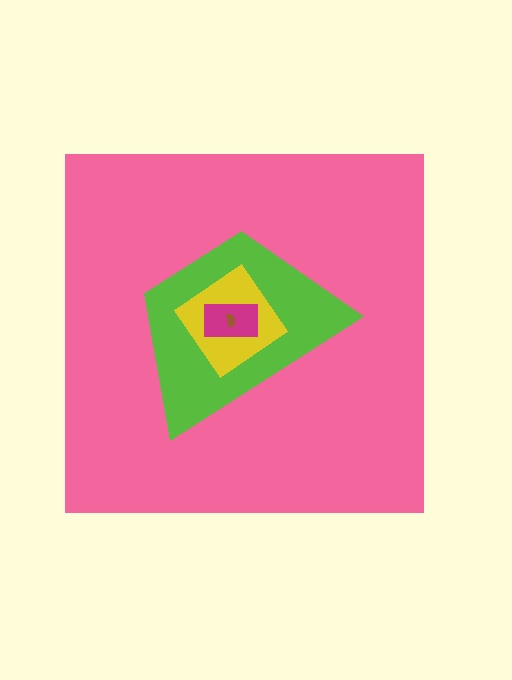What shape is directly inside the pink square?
The lime trapezoid.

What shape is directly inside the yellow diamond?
The magenta rectangle.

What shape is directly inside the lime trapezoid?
The yellow diamond.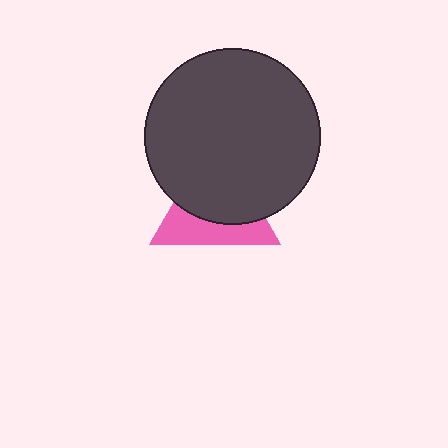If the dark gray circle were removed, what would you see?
You would see the complete pink triangle.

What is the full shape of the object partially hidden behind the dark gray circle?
The partially hidden object is a pink triangle.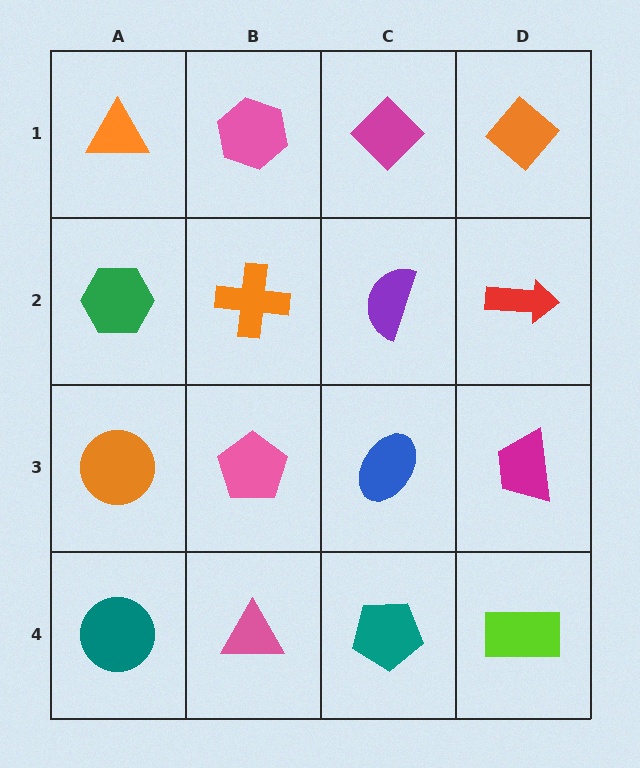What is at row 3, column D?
A magenta trapezoid.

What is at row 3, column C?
A blue ellipse.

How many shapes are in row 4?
4 shapes.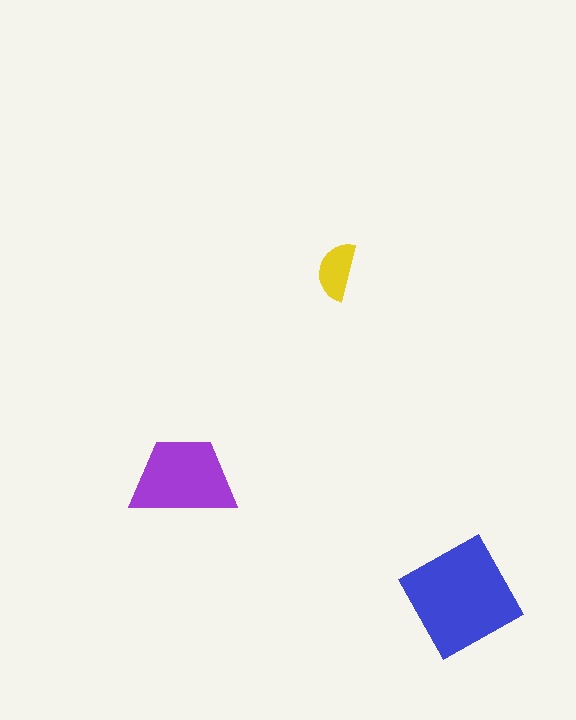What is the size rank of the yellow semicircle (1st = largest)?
3rd.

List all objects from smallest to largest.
The yellow semicircle, the purple trapezoid, the blue diamond.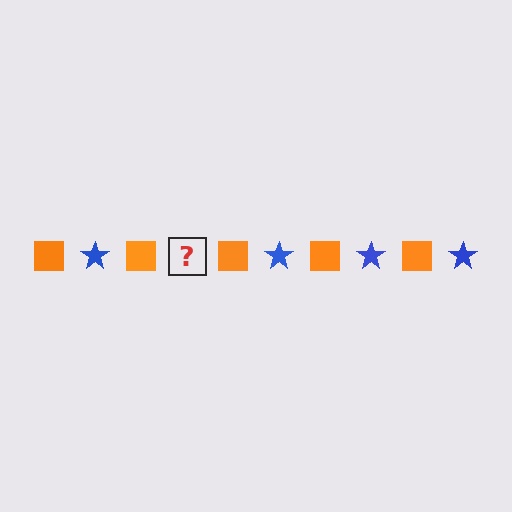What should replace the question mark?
The question mark should be replaced with a blue star.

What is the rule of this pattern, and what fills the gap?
The rule is that the pattern alternates between orange square and blue star. The gap should be filled with a blue star.